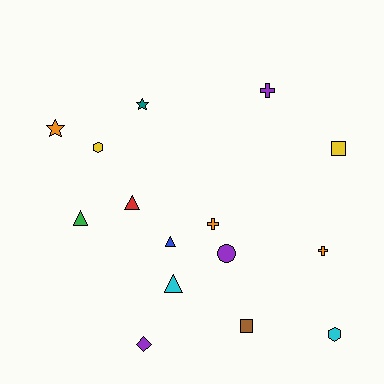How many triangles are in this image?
There are 4 triangles.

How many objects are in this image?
There are 15 objects.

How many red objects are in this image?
There is 1 red object.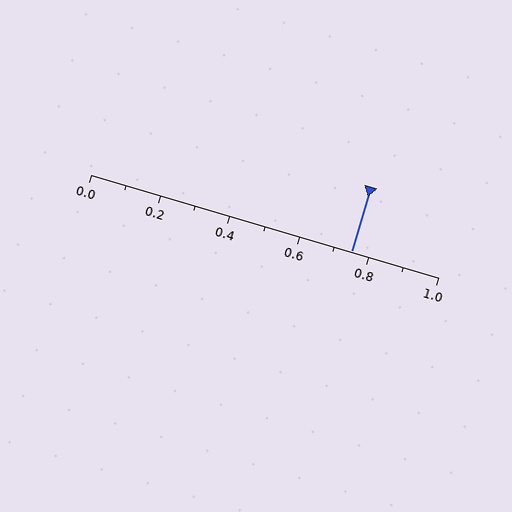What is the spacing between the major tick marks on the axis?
The major ticks are spaced 0.2 apart.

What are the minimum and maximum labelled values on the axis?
The axis runs from 0.0 to 1.0.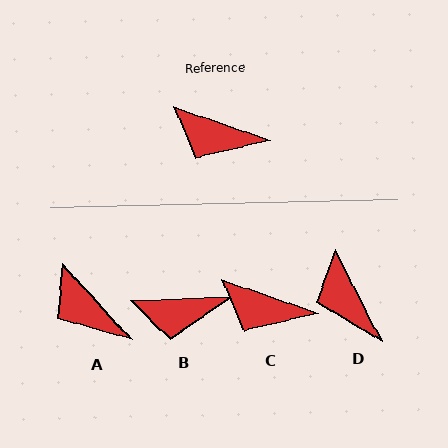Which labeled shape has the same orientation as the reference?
C.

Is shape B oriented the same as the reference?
No, it is off by about 22 degrees.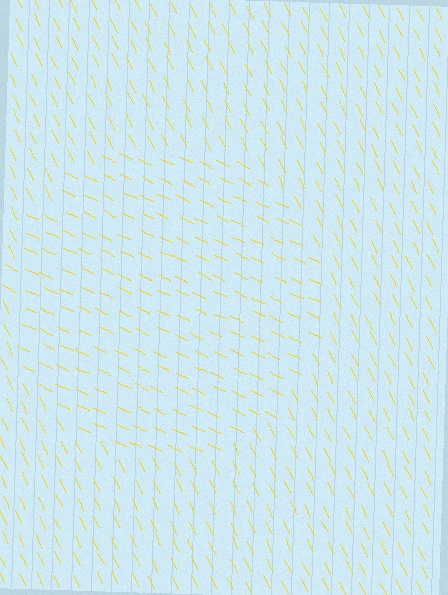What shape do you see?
I see a circle.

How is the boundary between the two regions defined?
The boundary is defined purely by a change in line orientation (approximately 39 degrees difference). All lines are the same color and thickness.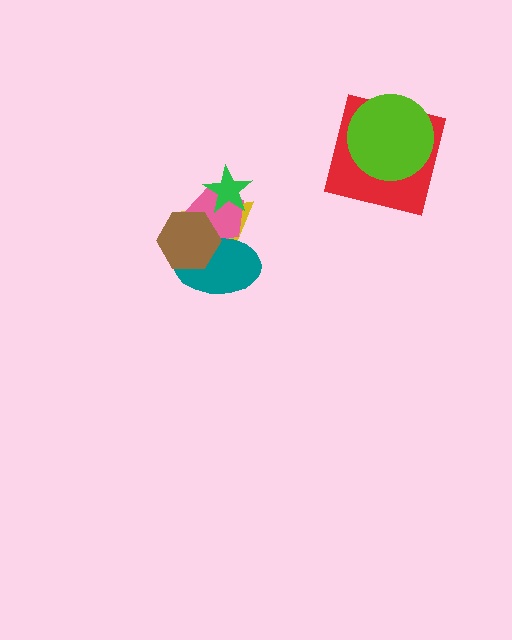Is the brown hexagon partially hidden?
No, no other shape covers it.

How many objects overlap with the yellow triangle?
4 objects overlap with the yellow triangle.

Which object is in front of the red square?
The lime circle is in front of the red square.